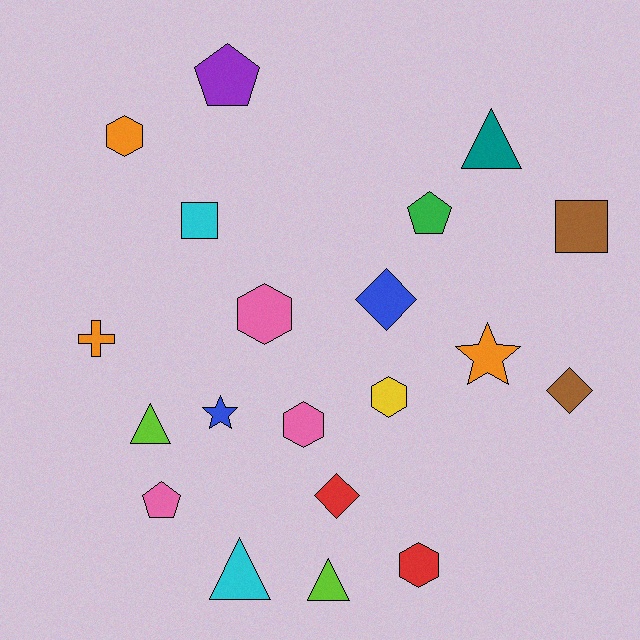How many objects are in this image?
There are 20 objects.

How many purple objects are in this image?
There is 1 purple object.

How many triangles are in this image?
There are 4 triangles.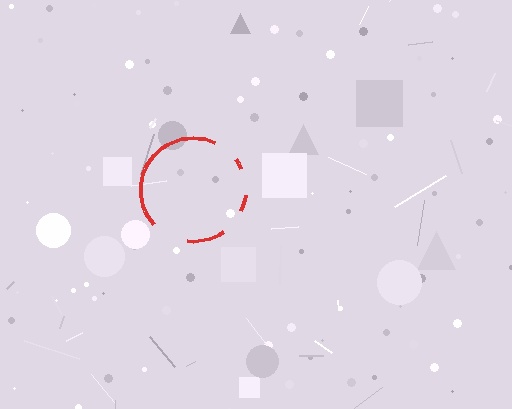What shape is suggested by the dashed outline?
The dashed outline suggests a circle.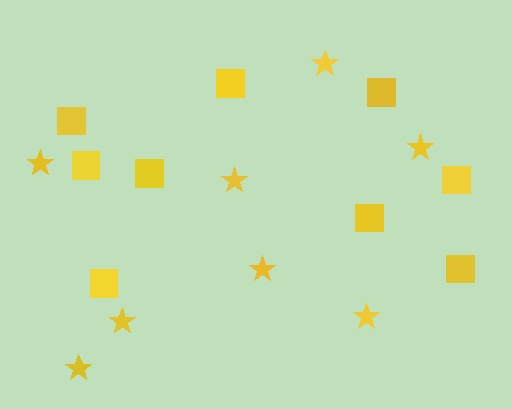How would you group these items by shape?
There are 2 groups: one group of stars (8) and one group of squares (9).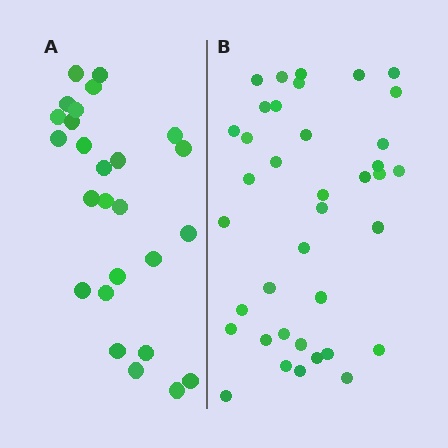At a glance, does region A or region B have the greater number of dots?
Region B (the right region) has more dots.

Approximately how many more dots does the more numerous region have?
Region B has roughly 12 or so more dots than region A.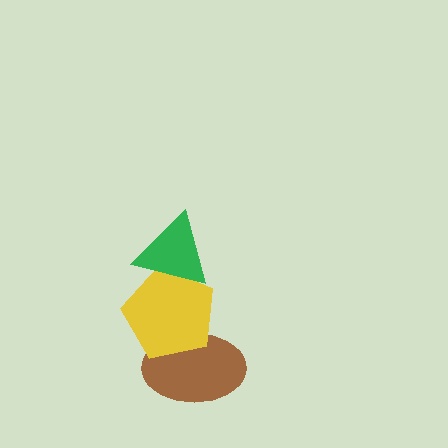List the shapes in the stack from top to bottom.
From top to bottom: the green triangle, the yellow pentagon, the brown ellipse.